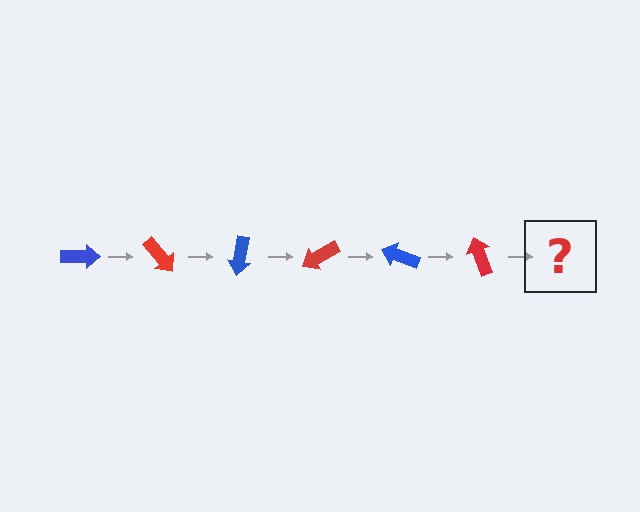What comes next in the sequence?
The next element should be a blue arrow, rotated 300 degrees from the start.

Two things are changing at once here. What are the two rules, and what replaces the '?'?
The two rules are that it rotates 50 degrees each step and the color cycles through blue and red. The '?' should be a blue arrow, rotated 300 degrees from the start.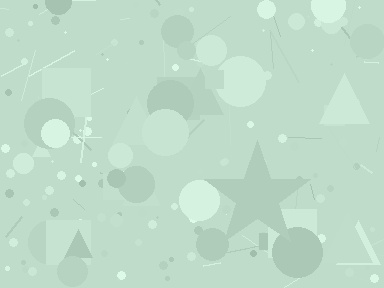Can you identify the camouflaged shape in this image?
The camouflaged shape is a star.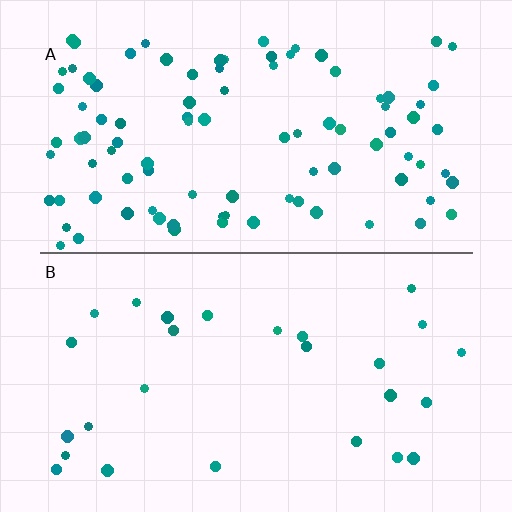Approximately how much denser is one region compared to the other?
Approximately 3.5× — region A over region B.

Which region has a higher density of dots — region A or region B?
A (the top).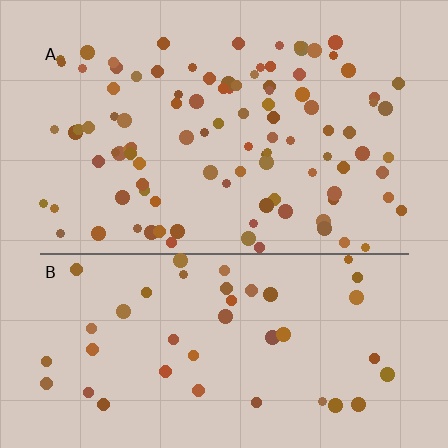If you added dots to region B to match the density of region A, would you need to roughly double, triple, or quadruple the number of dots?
Approximately double.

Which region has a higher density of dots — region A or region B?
A (the top).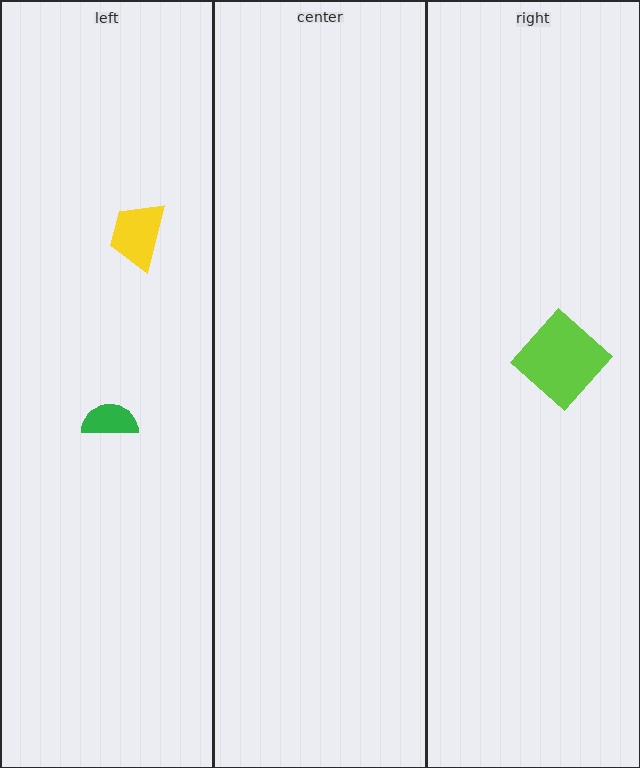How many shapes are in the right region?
1.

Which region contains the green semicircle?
The left region.